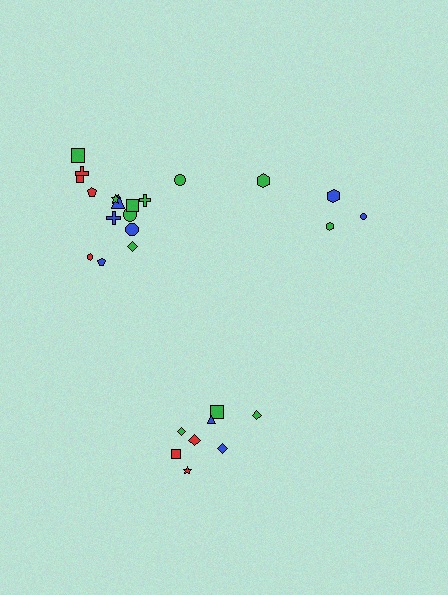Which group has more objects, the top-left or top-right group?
The top-left group.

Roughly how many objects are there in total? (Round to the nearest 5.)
Roughly 25 objects in total.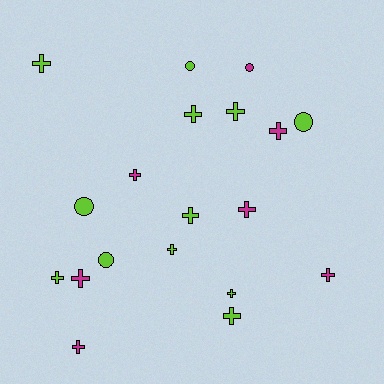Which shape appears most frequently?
Cross, with 14 objects.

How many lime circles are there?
There are 4 lime circles.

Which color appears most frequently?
Lime, with 12 objects.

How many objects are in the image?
There are 19 objects.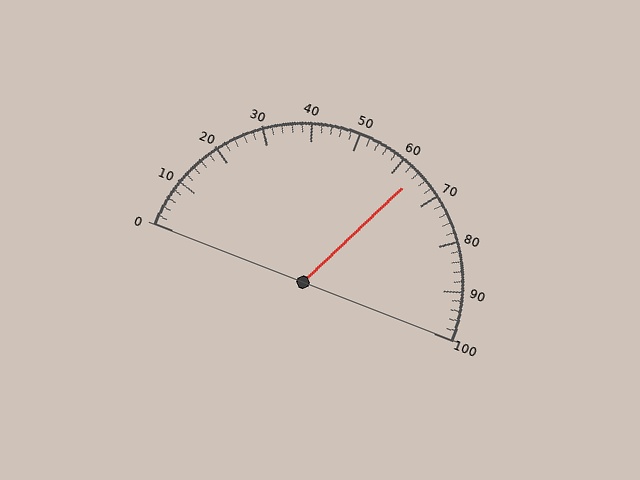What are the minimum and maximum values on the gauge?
The gauge ranges from 0 to 100.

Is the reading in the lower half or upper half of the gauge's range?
The reading is in the upper half of the range (0 to 100).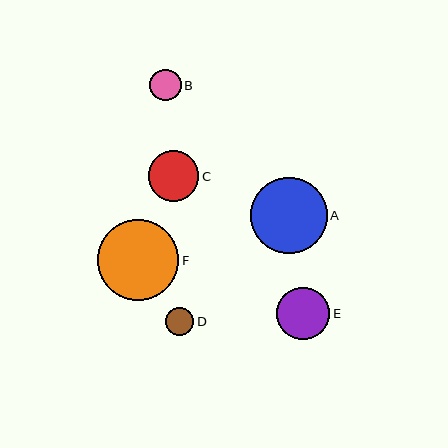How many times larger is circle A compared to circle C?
Circle A is approximately 1.5 times the size of circle C.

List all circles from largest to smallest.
From largest to smallest: F, A, E, C, B, D.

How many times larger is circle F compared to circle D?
Circle F is approximately 2.9 times the size of circle D.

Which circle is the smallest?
Circle D is the smallest with a size of approximately 28 pixels.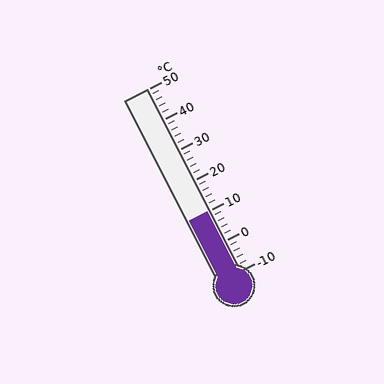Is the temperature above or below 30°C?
The temperature is below 30°C.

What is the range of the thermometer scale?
The thermometer scale ranges from -10°C to 50°C.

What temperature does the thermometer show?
The thermometer shows approximately 10°C.